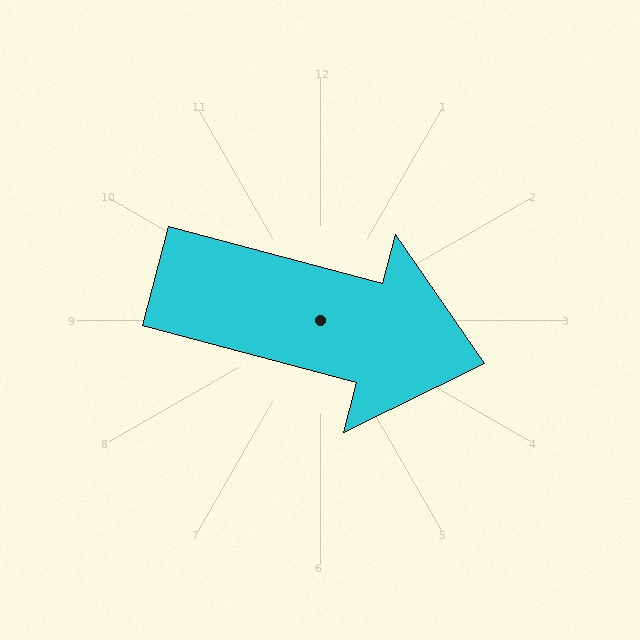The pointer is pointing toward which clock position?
Roughly 3 o'clock.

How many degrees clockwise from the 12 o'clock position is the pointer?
Approximately 105 degrees.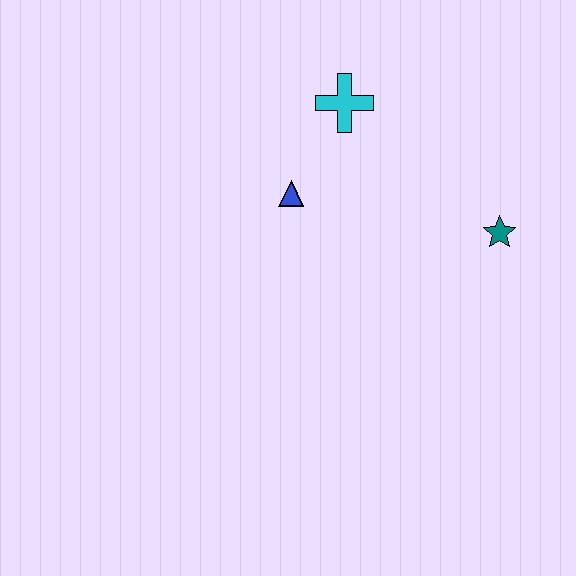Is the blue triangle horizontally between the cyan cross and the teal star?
No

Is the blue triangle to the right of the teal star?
No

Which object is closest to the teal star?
The cyan cross is closest to the teal star.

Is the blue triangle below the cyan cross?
Yes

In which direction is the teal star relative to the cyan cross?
The teal star is to the right of the cyan cross.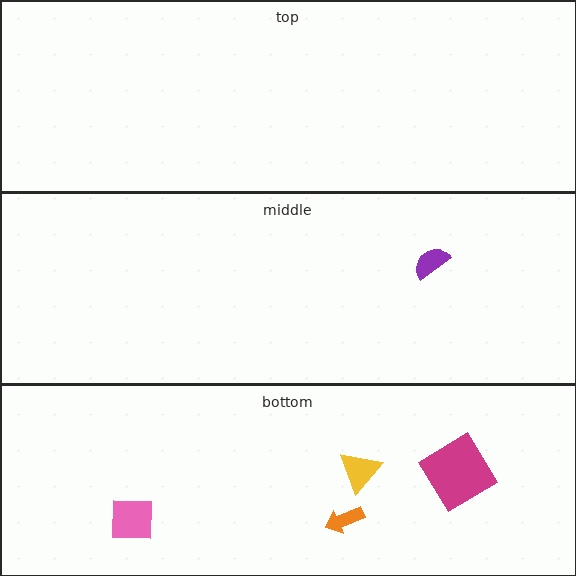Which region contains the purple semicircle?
The middle region.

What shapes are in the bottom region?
The pink square, the orange arrow, the yellow triangle, the magenta diamond.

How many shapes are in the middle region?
1.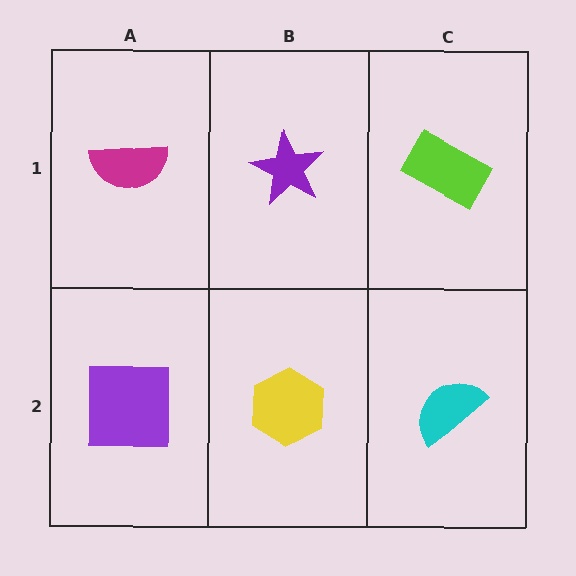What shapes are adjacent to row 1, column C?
A cyan semicircle (row 2, column C), a purple star (row 1, column B).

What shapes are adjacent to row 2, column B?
A purple star (row 1, column B), a purple square (row 2, column A), a cyan semicircle (row 2, column C).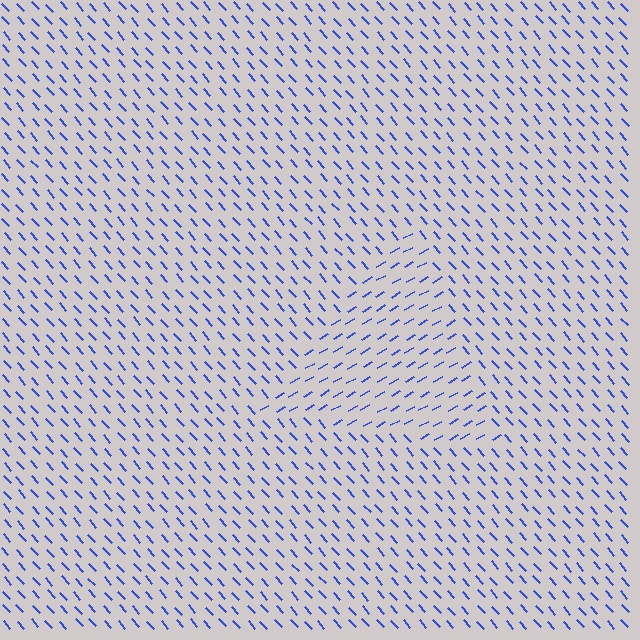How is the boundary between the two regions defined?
The boundary is defined purely by a change in line orientation (approximately 78 degrees difference). All lines are the same color and thickness.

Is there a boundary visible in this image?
Yes, there is a texture boundary formed by a change in line orientation.